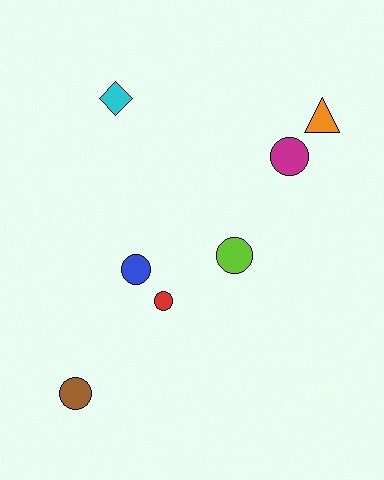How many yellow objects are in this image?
There are no yellow objects.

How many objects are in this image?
There are 7 objects.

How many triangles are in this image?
There is 1 triangle.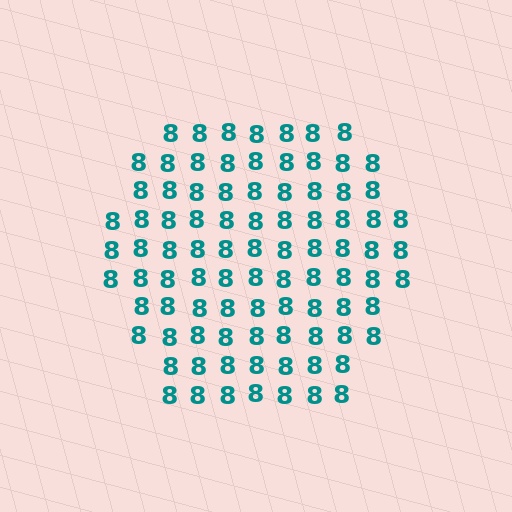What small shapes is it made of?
It is made of small digit 8's.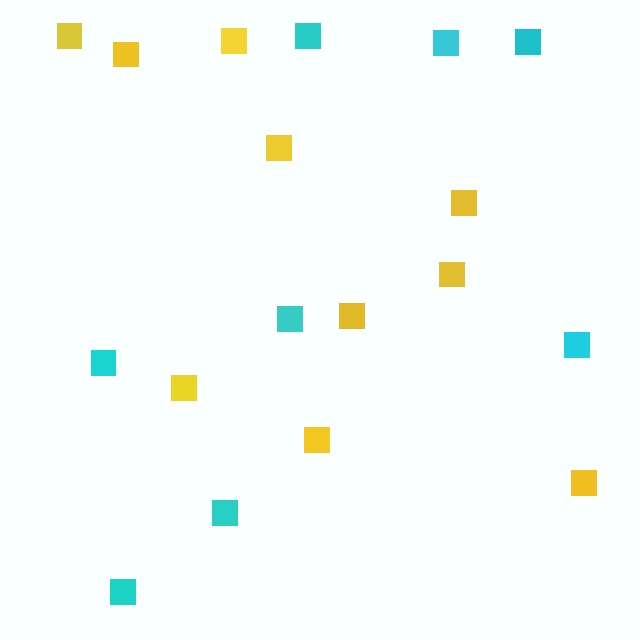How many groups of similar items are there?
There are 2 groups: one group of yellow squares (10) and one group of cyan squares (8).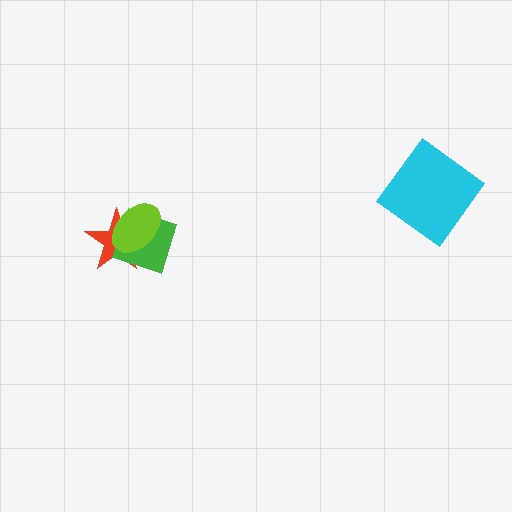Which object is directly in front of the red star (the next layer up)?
The green diamond is directly in front of the red star.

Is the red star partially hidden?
Yes, it is partially covered by another shape.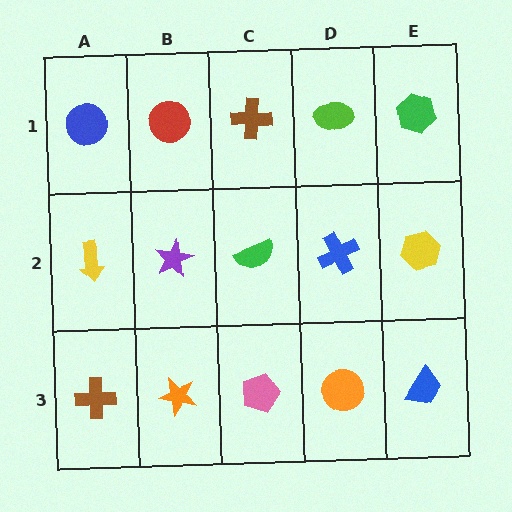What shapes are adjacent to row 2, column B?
A red circle (row 1, column B), an orange star (row 3, column B), a yellow arrow (row 2, column A), a green semicircle (row 2, column C).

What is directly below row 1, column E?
A yellow hexagon.